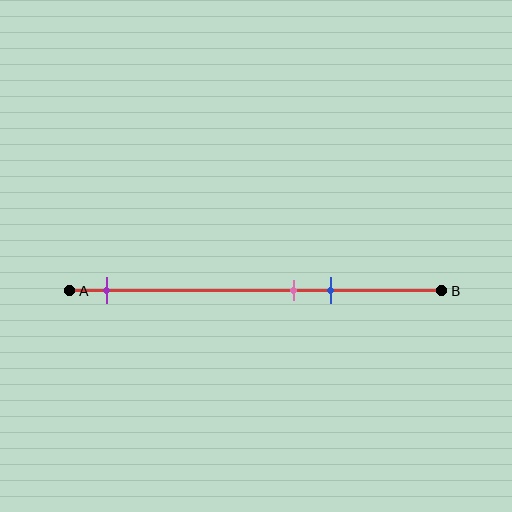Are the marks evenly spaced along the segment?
No, the marks are not evenly spaced.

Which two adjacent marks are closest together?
The pink and blue marks are the closest adjacent pair.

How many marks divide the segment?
There are 3 marks dividing the segment.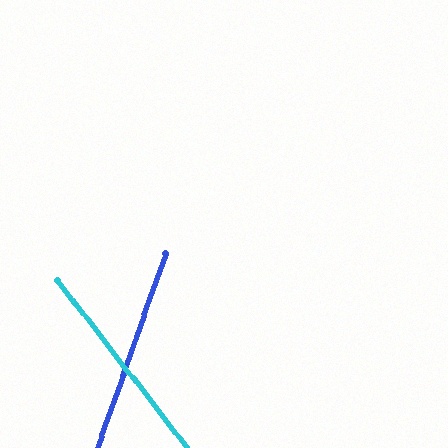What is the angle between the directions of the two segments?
Approximately 57 degrees.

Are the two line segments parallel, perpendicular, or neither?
Neither parallel nor perpendicular — they differ by about 57°.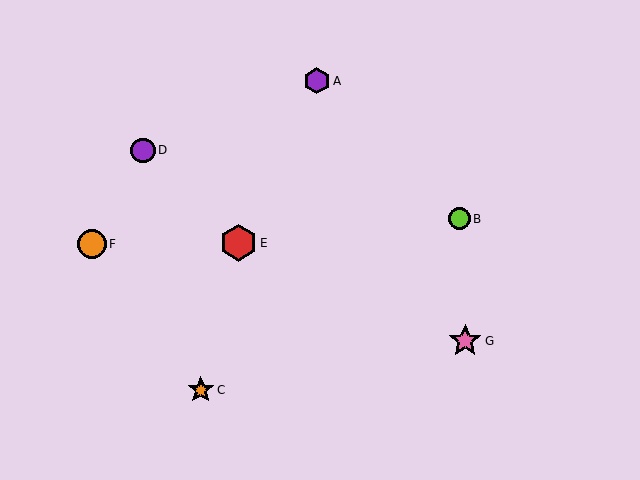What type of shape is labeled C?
Shape C is an orange star.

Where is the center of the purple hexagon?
The center of the purple hexagon is at (317, 81).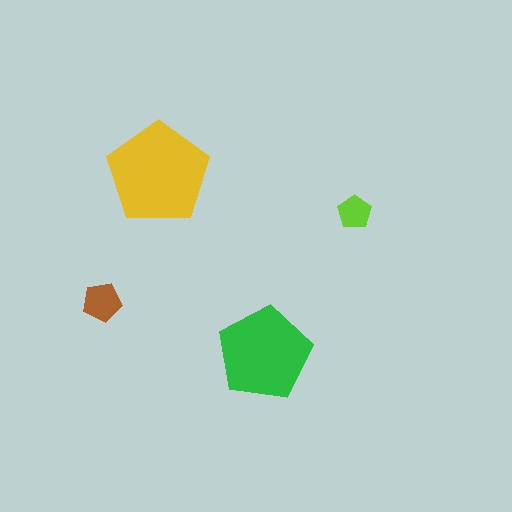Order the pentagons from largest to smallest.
the yellow one, the green one, the brown one, the lime one.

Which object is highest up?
The yellow pentagon is topmost.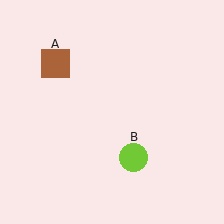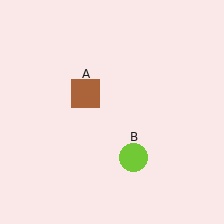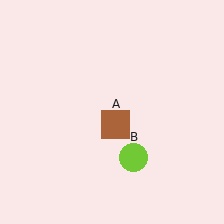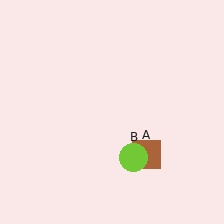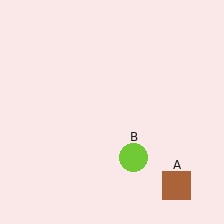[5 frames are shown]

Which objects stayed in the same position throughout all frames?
Lime circle (object B) remained stationary.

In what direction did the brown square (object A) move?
The brown square (object A) moved down and to the right.